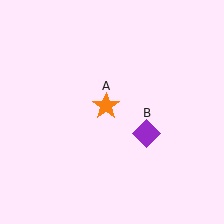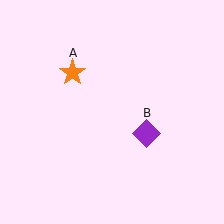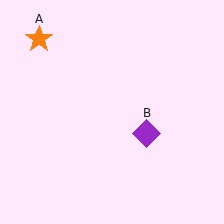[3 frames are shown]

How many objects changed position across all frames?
1 object changed position: orange star (object A).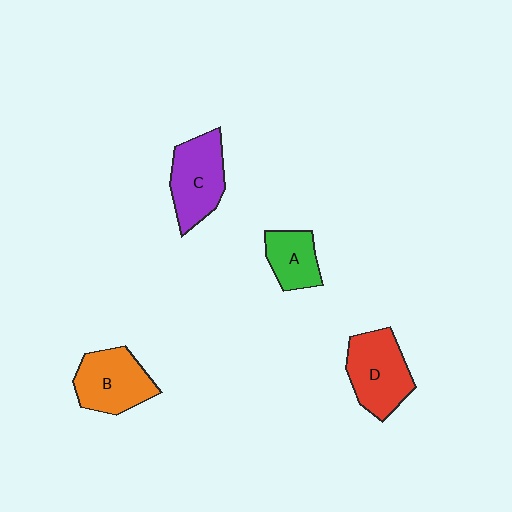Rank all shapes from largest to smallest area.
From largest to smallest: D (red), C (purple), B (orange), A (green).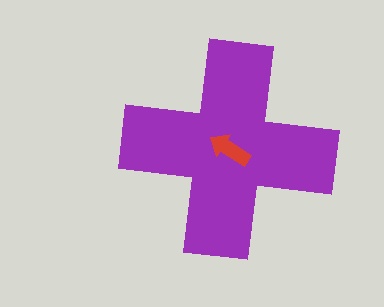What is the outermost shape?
The purple cross.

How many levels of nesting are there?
2.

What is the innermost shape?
The red arrow.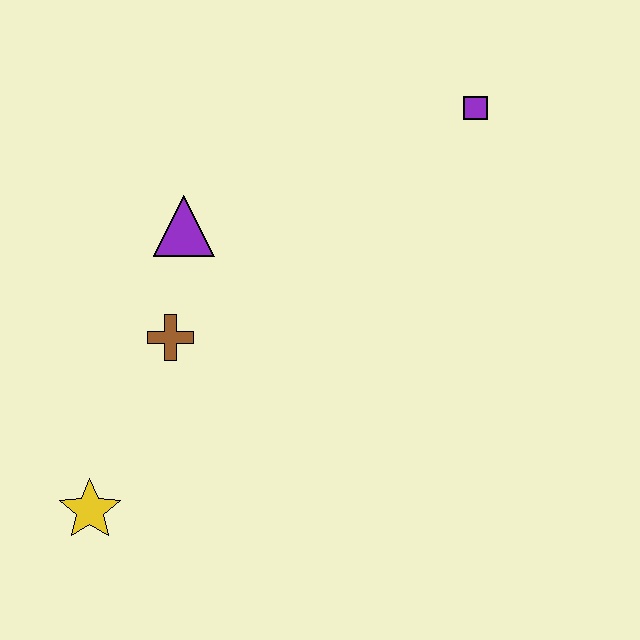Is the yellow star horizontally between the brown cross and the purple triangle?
No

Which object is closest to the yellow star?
The brown cross is closest to the yellow star.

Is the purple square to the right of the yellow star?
Yes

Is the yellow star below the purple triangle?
Yes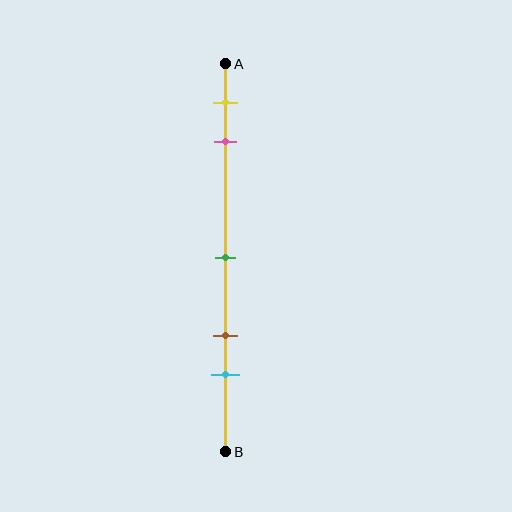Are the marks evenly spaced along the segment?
No, the marks are not evenly spaced.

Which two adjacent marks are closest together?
The yellow and pink marks are the closest adjacent pair.